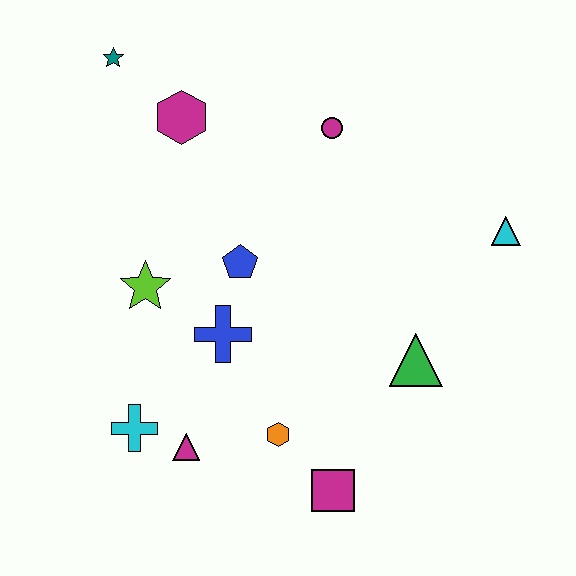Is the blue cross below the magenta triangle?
No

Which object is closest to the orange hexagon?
The magenta square is closest to the orange hexagon.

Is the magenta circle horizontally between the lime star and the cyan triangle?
Yes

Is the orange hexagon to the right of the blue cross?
Yes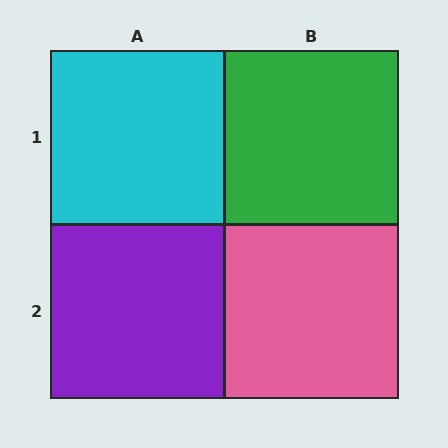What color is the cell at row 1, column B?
Green.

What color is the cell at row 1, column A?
Cyan.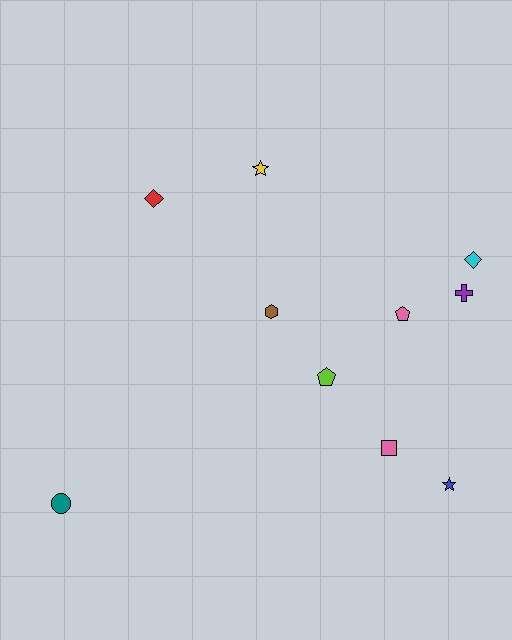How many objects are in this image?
There are 10 objects.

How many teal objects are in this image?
There is 1 teal object.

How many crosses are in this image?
There is 1 cross.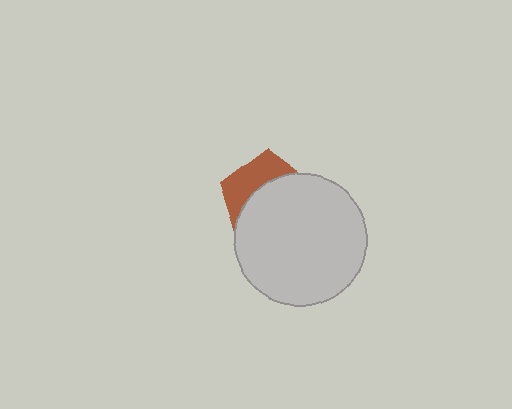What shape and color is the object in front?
The object in front is a light gray circle.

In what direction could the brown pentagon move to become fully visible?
The brown pentagon could move toward the upper-left. That would shift it out from behind the light gray circle entirely.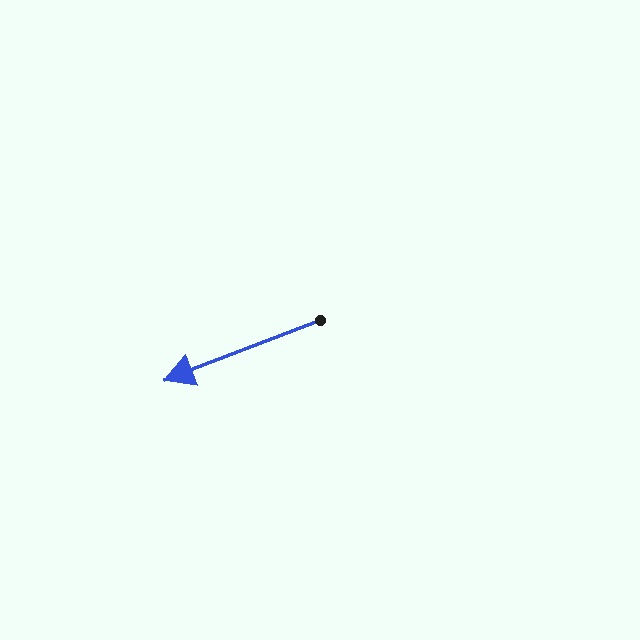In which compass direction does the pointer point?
West.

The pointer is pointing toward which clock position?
Roughly 8 o'clock.